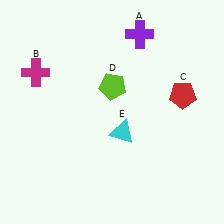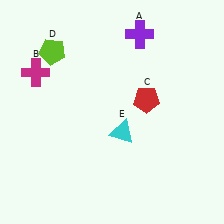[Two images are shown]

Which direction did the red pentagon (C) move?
The red pentagon (C) moved left.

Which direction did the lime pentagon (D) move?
The lime pentagon (D) moved left.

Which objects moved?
The objects that moved are: the red pentagon (C), the lime pentagon (D).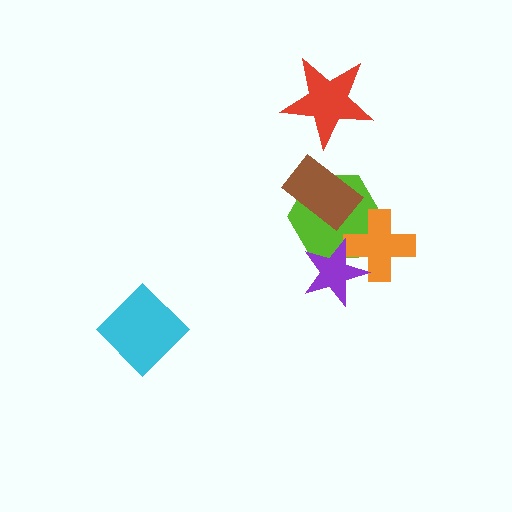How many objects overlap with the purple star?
2 objects overlap with the purple star.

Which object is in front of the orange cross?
The purple star is in front of the orange cross.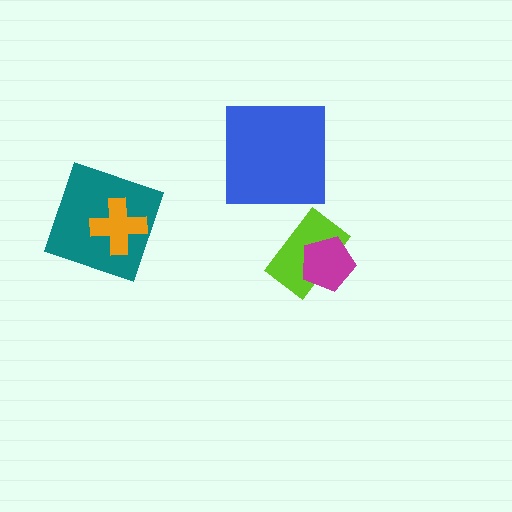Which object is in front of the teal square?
The orange cross is in front of the teal square.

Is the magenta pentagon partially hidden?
No, no other shape covers it.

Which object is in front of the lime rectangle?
The magenta pentagon is in front of the lime rectangle.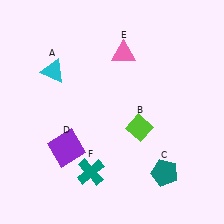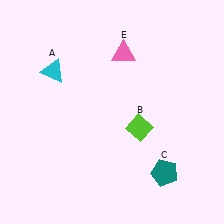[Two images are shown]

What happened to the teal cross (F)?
The teal cross (F) was removed in Image 2. It was in the bottom-left area of Image 1.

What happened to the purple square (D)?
The purple square (D) was removed in Image 2. It was in the bottom-left area of Image 1.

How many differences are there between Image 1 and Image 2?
There are 2 differences between the two images.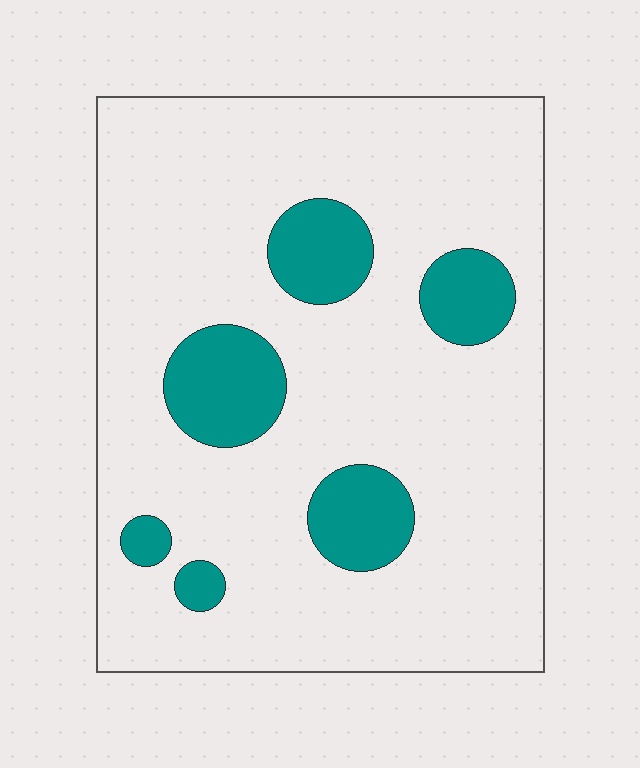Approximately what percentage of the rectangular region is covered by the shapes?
Approximately 15%.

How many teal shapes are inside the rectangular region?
6.